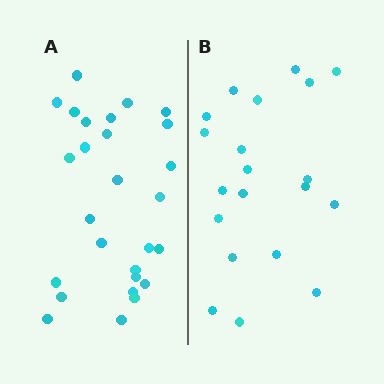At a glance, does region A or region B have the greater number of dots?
Region A (the left region) has more dots.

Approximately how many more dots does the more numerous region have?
Region A has roughly 8 or so more dots than region B.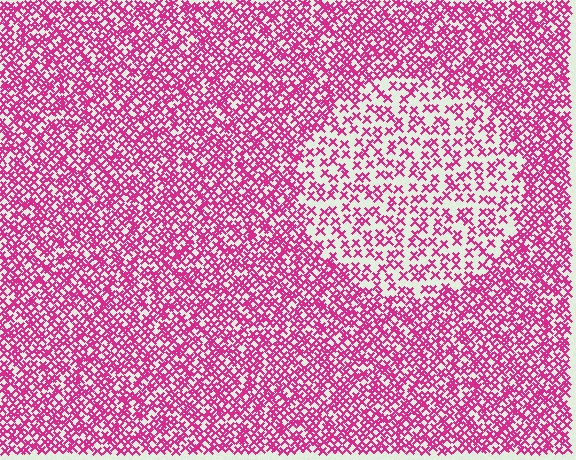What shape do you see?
I see a circle.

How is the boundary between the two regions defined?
The boundary is defined by a change in element density (approximately 2.1x ratio). All elements are the same color, size, and shape.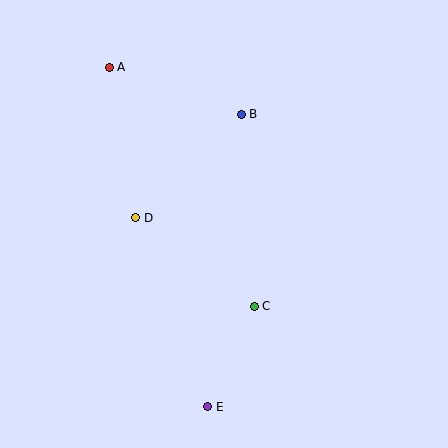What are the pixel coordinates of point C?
Point C is at (254, 306).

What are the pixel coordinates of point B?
Point B is at (242, 114).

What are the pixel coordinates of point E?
Point E is at (207, 407).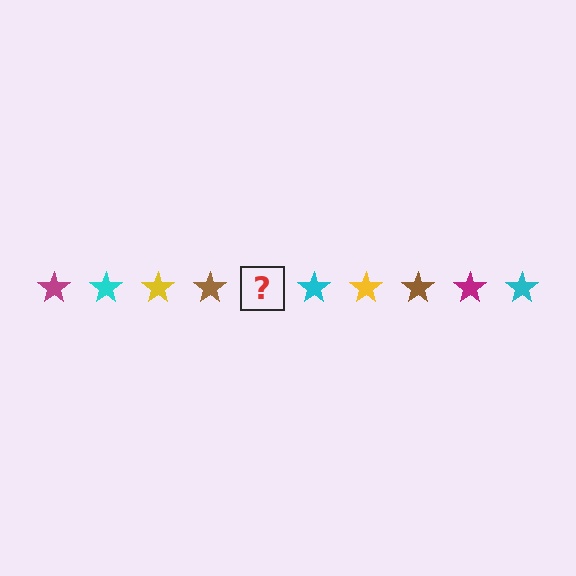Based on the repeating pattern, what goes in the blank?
The blank should be a magenta star.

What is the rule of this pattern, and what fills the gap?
The rule is that the pattern cycles through magenta, cyan, yellow, brown stars. The gap should be filled with a magenta star.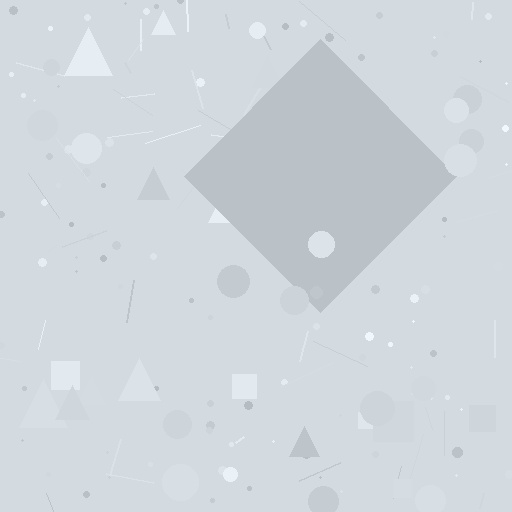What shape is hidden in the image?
A diamond is hidden in the image.